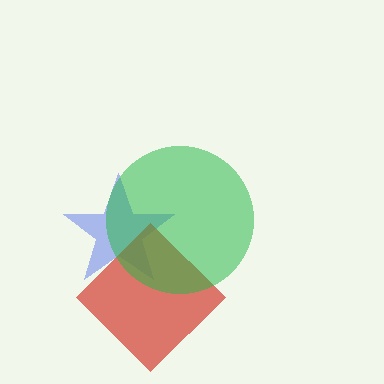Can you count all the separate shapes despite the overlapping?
Yes, there are 3 separate shapes.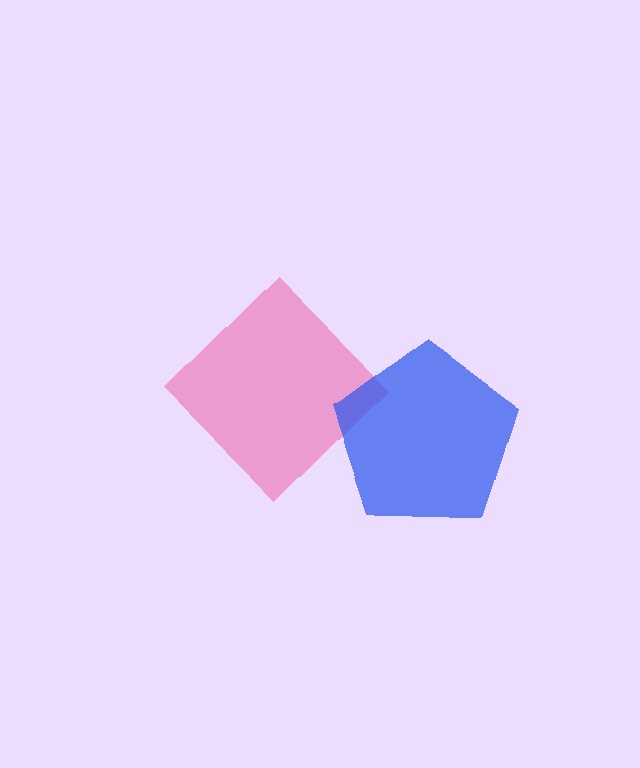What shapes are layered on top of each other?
The layered shapes are: a pink diamond, a blue pentagon.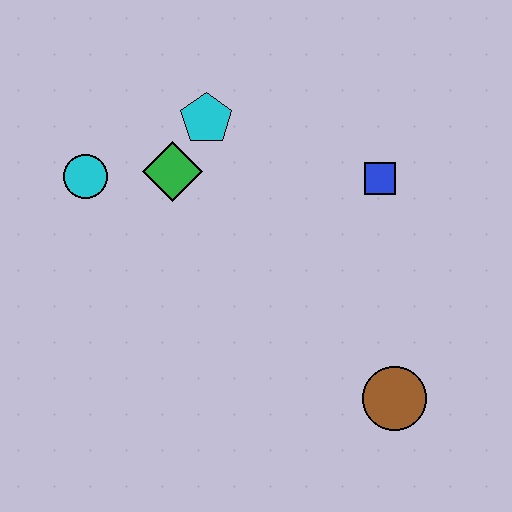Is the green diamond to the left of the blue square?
Yes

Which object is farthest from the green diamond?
The brown circle is farthest from the green diamond.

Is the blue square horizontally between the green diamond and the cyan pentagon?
No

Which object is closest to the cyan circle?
The green diamond is closest to the cyan circle.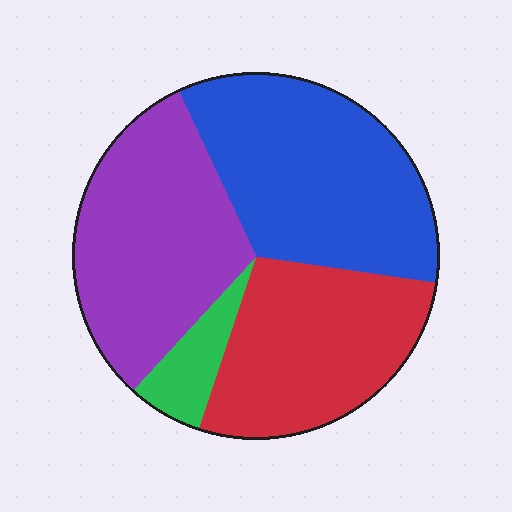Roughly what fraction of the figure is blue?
Blue covers roughly 35% of the figure.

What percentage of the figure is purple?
Purple takes up about one third (1/3) of the figure.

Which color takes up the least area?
Green, at roughly 5%.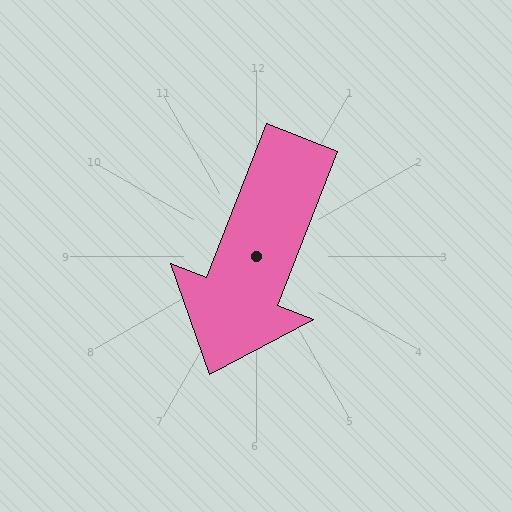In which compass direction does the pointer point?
South.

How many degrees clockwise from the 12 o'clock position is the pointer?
Approximately 201 degrees.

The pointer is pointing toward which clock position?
Roughly 7 o'clock.